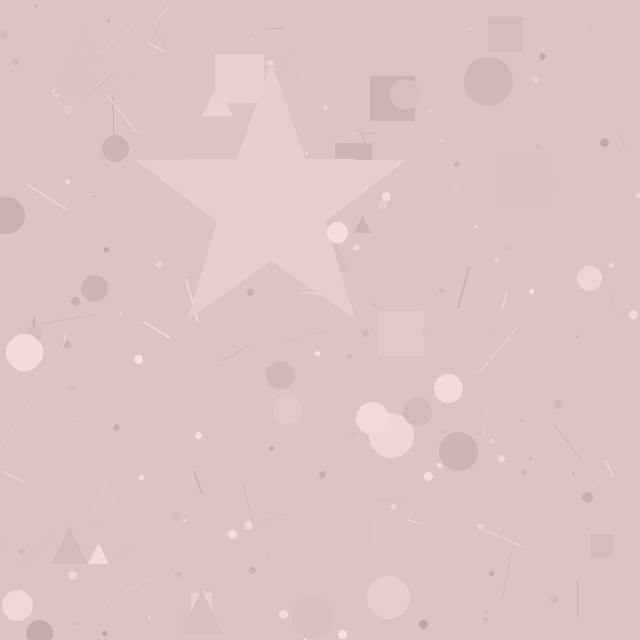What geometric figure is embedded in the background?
A star is embedded in the background.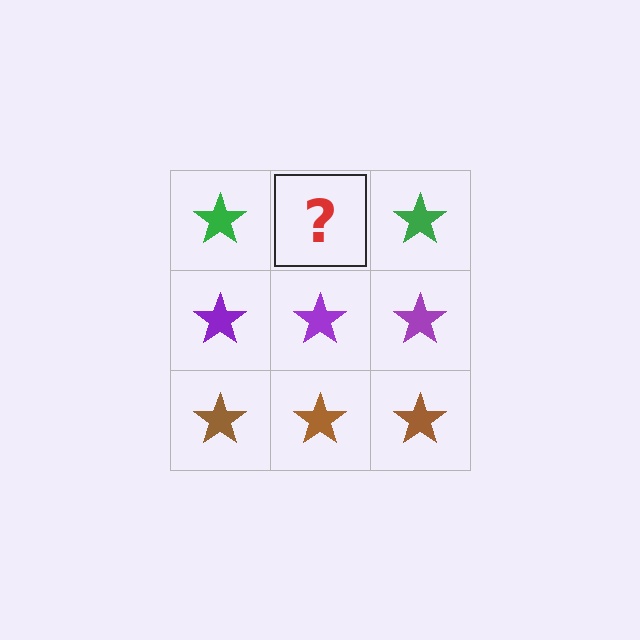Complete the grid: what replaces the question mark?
The question mark should be replaced with a green star.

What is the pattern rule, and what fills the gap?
The rule is that each row has a consistent color. The gap should be filled with a green star.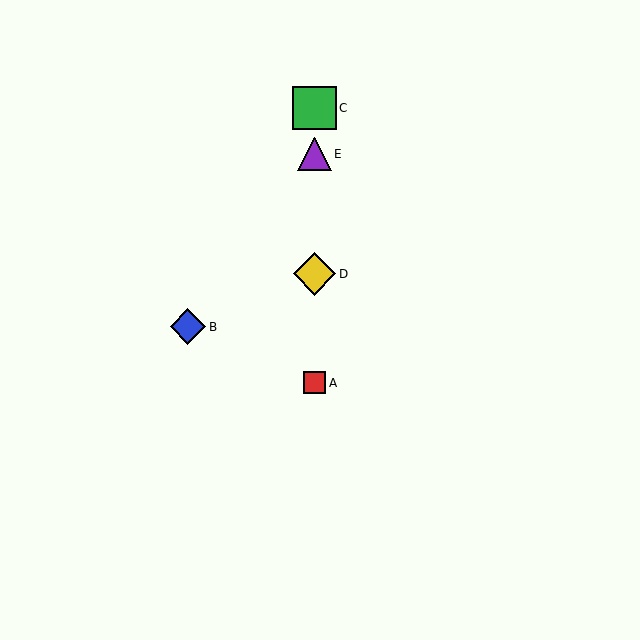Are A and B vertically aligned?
No, A is at x≈315 and B is at x≈188.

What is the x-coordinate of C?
Object C is at x≈315.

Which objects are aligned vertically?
Objects A, C, D, E are aligned vertically.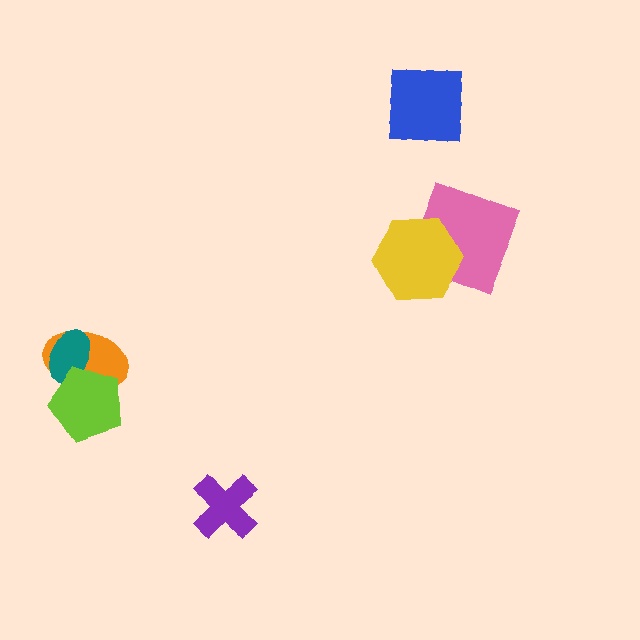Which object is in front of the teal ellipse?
The lime pentagon is in front of the teal ellipse.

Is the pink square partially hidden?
Yes, it is partially covered by another shape.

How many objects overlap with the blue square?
0 objects overlap with the blue square.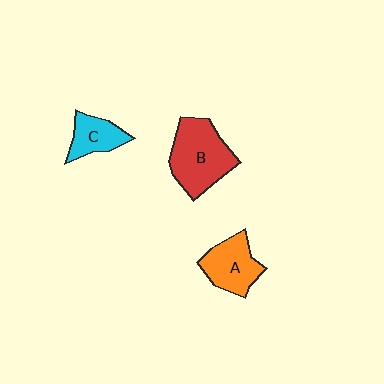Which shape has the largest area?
Shape B (red).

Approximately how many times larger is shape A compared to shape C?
Approximately 1.4 times.